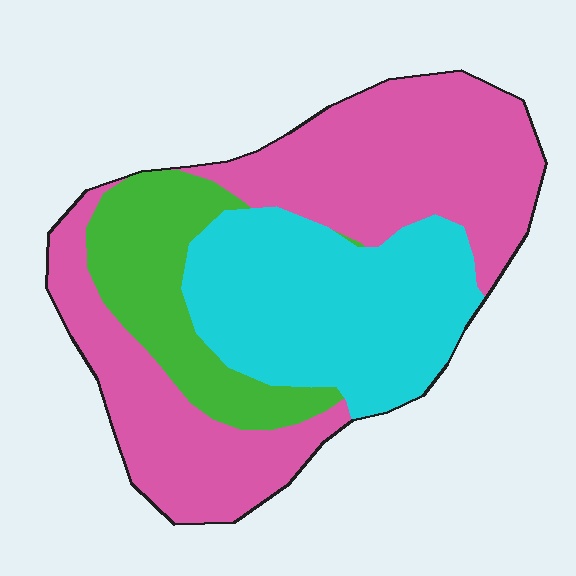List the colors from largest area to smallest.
From largest to smallest: pink, cyan, green.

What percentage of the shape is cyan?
Cyan covers around 30% of the shape.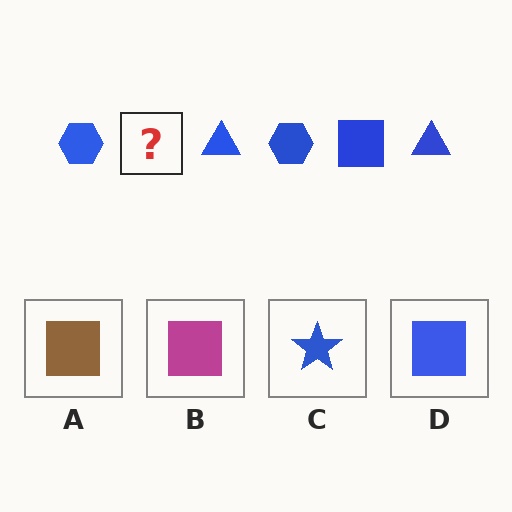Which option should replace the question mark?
Option D.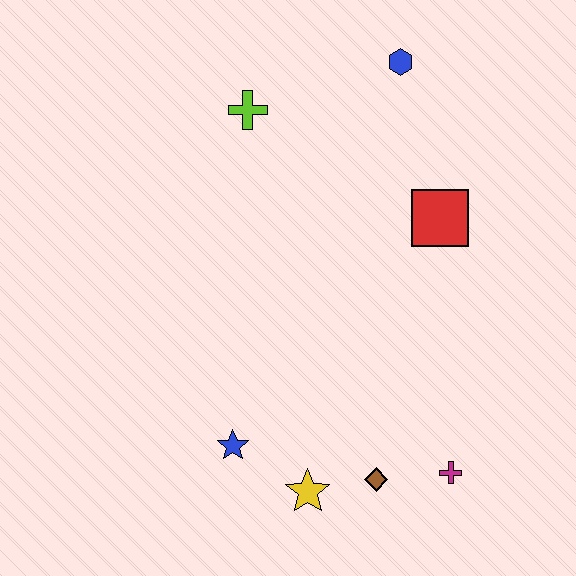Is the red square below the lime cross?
Yes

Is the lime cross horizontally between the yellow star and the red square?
No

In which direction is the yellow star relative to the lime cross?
The yellow star is below the lime cross.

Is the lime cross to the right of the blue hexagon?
No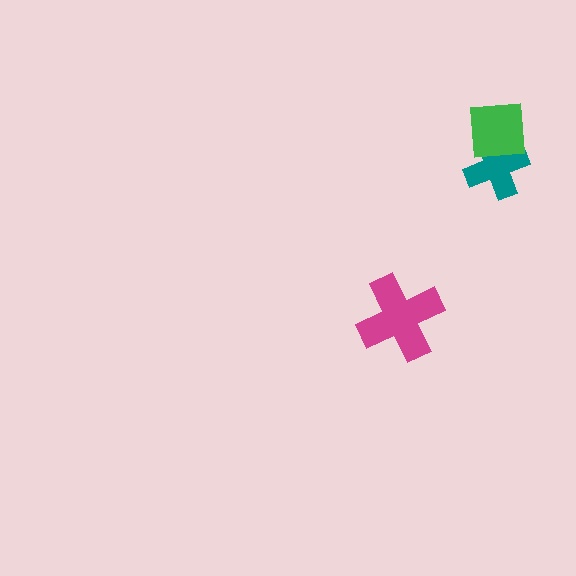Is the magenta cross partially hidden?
No, no other shape covers it.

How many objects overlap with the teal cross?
1 object overlaps with the teal cross.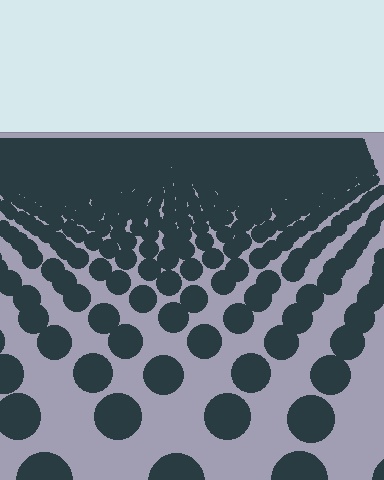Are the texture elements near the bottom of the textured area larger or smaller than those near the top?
Larger. Near the bottom, elements are closer to the viewer and appear at a bigger on-screen size.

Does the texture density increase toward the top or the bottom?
Density increases toward the top.